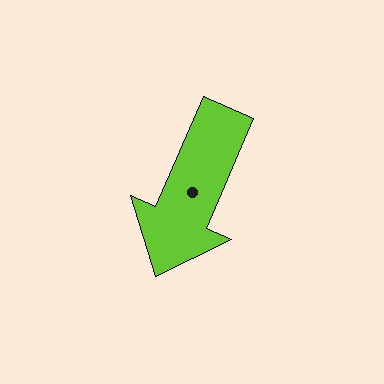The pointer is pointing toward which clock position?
Roughly 7 o'clock.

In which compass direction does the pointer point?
Southwest.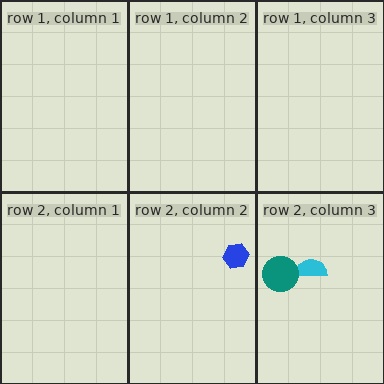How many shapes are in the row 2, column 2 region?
1.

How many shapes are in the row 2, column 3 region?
2.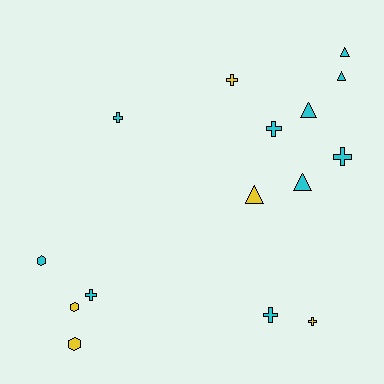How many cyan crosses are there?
There are 5 cyan crosses.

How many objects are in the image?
There are 15 objects.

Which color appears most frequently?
Cyan, with 10 objects.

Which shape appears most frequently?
Cross, with 7 objects.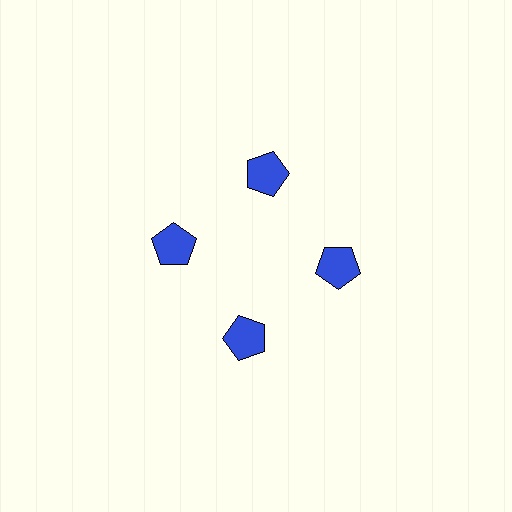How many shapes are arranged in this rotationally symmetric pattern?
There are 4 shapes, arranged in 4 groups of 1.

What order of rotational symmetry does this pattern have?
This pattern has 4-fold rotational symmetry.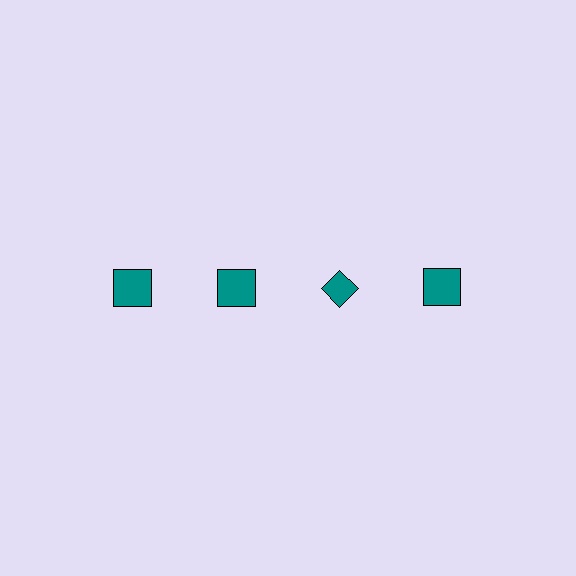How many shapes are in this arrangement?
There are 4 shapes arranged in a grid pattern.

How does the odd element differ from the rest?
It has a different shape: diamond instead of square.